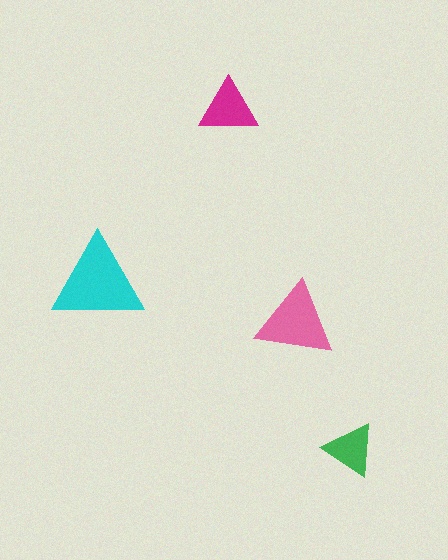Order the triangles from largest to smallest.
the cyan one, the pink one, the magenta one, the green one.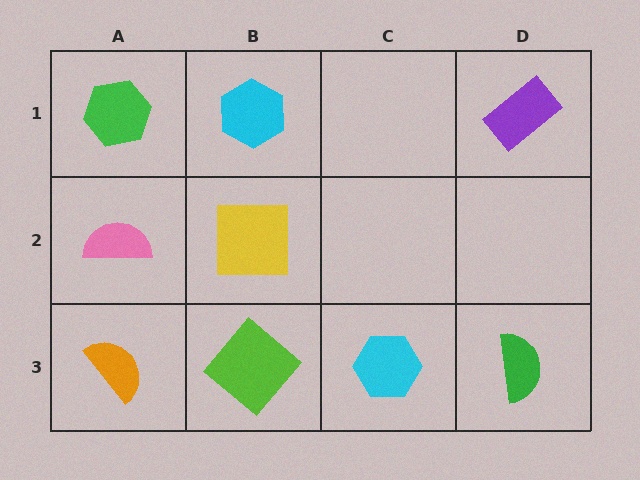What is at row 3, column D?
A green semicircle.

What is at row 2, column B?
A yellow square.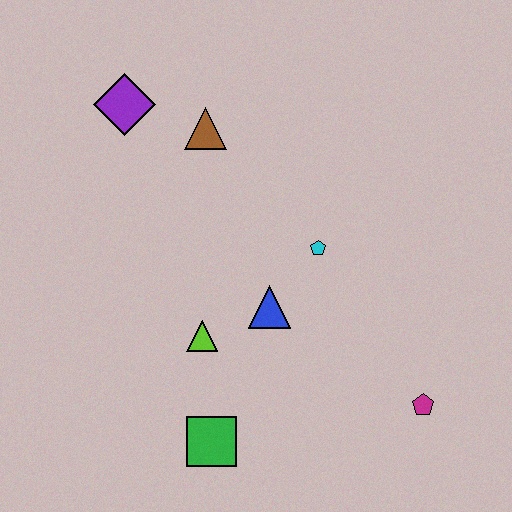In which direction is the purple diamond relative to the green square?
The purple diamond is above the green square.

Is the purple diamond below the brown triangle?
No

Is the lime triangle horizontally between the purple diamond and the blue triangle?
Yes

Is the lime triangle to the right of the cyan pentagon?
No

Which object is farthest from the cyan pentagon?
The purple diamond is farthest from the cyan pentagon.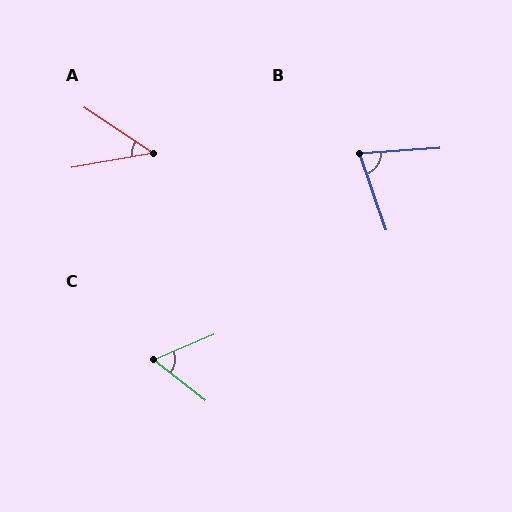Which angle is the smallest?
A, at approximately 44 degrees.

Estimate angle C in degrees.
Approximately 61 degrees.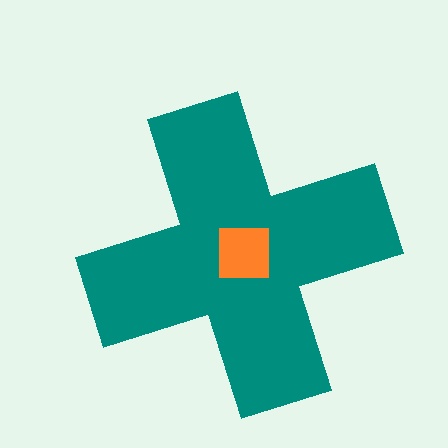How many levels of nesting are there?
2.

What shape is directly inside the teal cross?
The orange square.